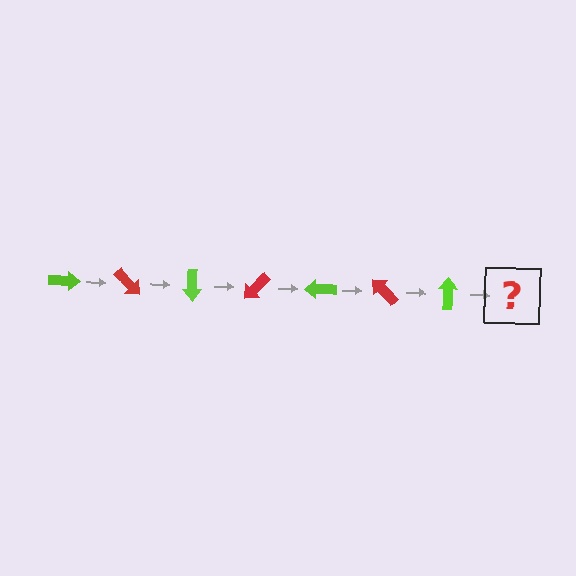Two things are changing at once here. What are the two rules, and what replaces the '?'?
The two rules are that it rotates 45 degrees each step and the color cycles through lime and red. The '?' should be a red arrow, rotated 315 degrees from the start.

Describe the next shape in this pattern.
It should be a red arrow, rotated 315 degrees from the start.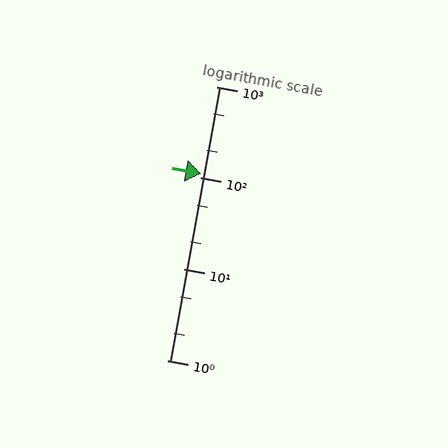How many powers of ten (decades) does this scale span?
The scale spans 3 decades, from 1 to 1000.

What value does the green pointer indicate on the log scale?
The pointer indicates approximately 110.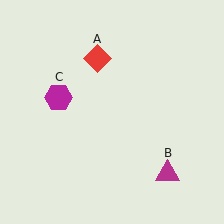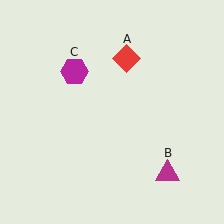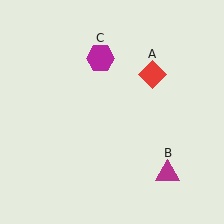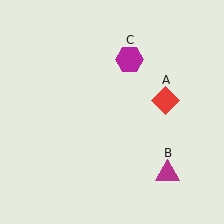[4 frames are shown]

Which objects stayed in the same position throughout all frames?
Magenta triangle (object B) remained stationary.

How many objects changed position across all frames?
2 objects changed position: red diamond (object A), magenta hexagon (object C).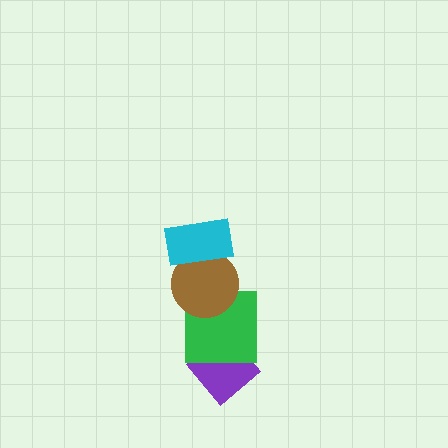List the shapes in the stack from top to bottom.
From top to bottom: the cyan rectangle, the brown circle, the green square, the purple diamond.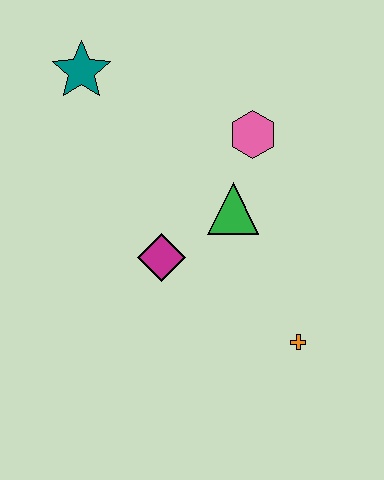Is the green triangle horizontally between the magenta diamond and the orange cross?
Yes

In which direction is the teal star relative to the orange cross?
The teal star is above the orange cross.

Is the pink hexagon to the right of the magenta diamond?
Yes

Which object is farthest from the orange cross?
The teal star is farthest from the orange cross.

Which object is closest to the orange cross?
The green triangle is closest to the orange cross.